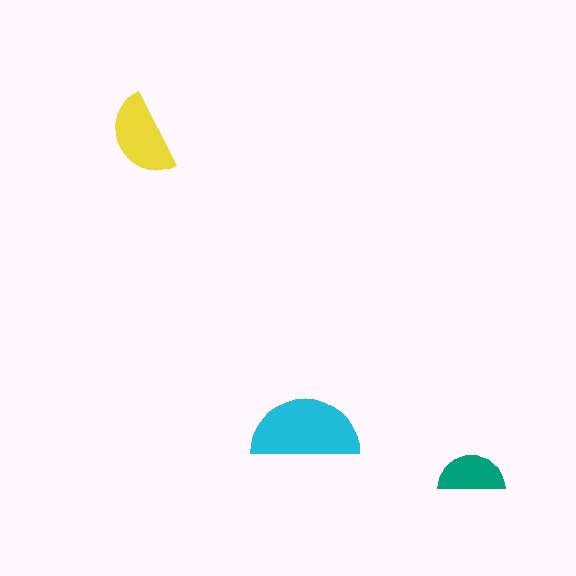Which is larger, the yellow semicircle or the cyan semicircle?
The cyan one.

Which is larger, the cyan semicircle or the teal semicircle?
The cyan one.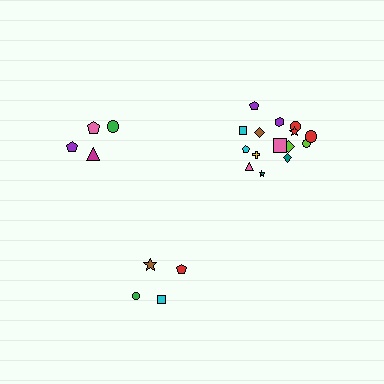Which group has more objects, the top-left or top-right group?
The top-right group.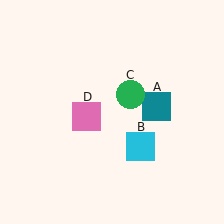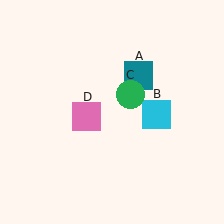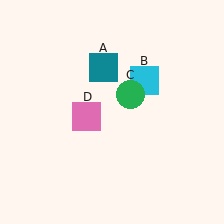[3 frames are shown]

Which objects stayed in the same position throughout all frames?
Green circle (object C) and pink square (object D) remained stationary.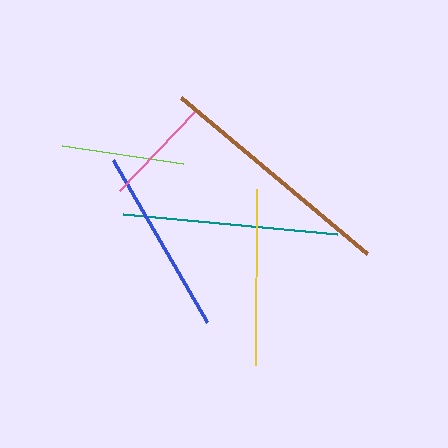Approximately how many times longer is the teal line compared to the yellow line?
The teal line is approximately 1.2 times the length of the yellow line.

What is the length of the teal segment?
The teal segment is approximately 215 pixels long.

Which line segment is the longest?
The brown line is the longest at approximately 243 pixels.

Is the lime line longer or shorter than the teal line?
The teal line is longer than the lime line.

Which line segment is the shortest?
The pink line is the shortest at approximately 109 pixels.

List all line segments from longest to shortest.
From longest to shortest: brown, teal, blue, yellow, lime, pink.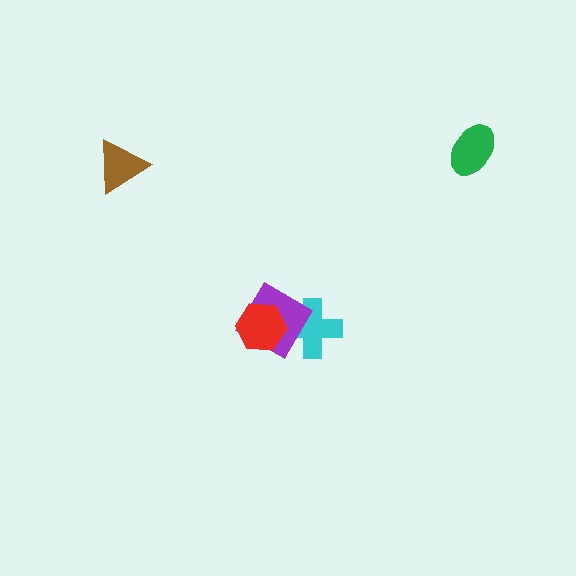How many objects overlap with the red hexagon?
1 object overlaps with the red hexagon.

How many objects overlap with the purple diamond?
2 objects overlap with the purple diamond.